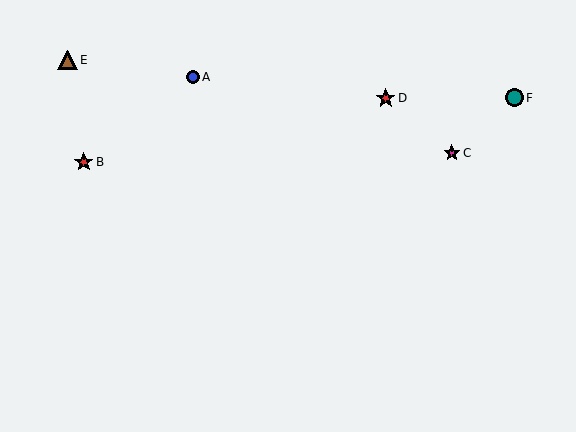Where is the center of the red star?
The center of the red star is at (386, 98).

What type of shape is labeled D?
Shape D is a red star.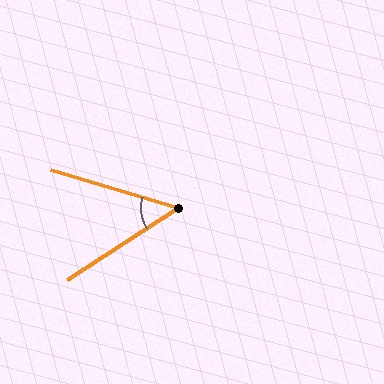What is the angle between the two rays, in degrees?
Approximately 50 degrees.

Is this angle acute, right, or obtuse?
It is acute.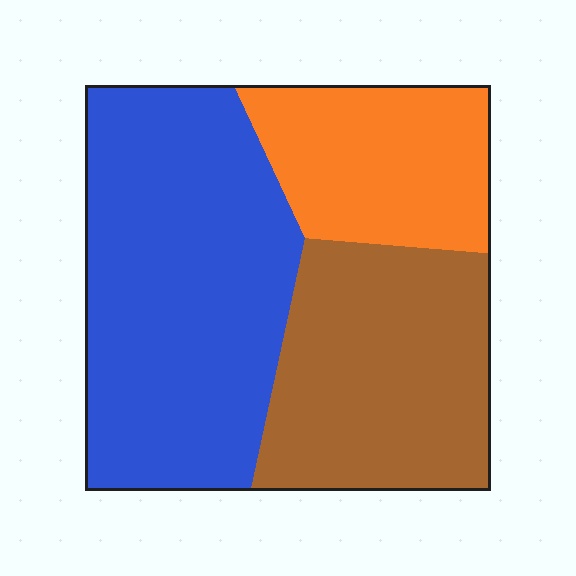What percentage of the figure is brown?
Brown covers about 30% of the figure.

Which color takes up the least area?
Orange, at roughly 20%.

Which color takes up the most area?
Blue, at roughly 45%.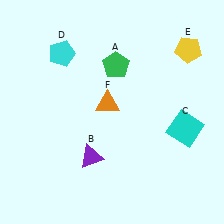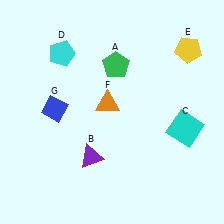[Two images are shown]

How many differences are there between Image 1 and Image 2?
There is 1 difference between the two images.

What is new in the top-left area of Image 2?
A blue diamond (G) was added in the top-left area of Image 2.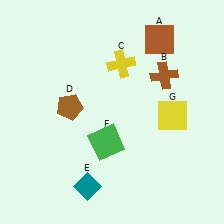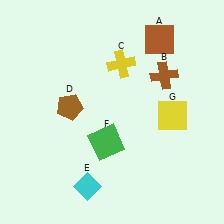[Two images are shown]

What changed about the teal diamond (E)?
In Image 1, E is teal. In Image 2, it changed to cyan.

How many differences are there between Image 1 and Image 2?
There is 1 difference between the two images.